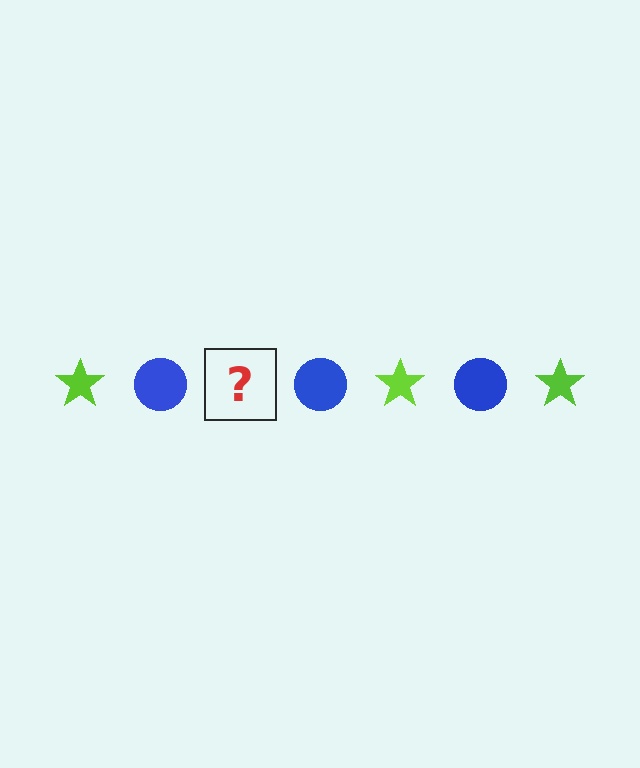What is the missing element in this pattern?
The missing element is a lime star.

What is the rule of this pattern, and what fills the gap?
The rule is that the pattern alternates between lime star and blue circle. The gap should be filled with a lime star.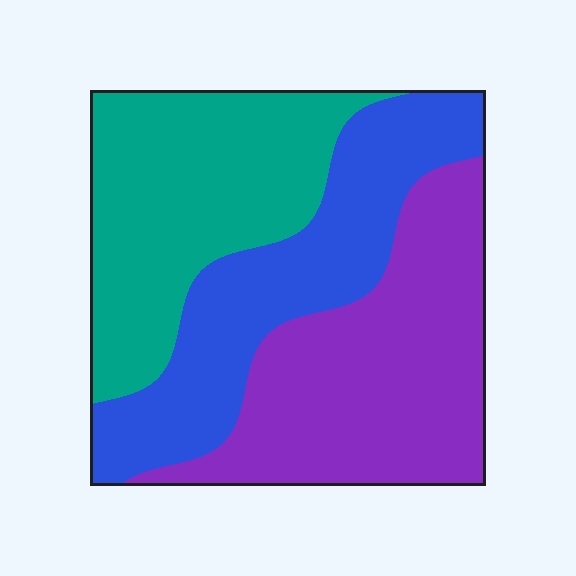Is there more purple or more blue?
Purple.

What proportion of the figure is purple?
Purple takes up about three eighths (3/8) of the figure.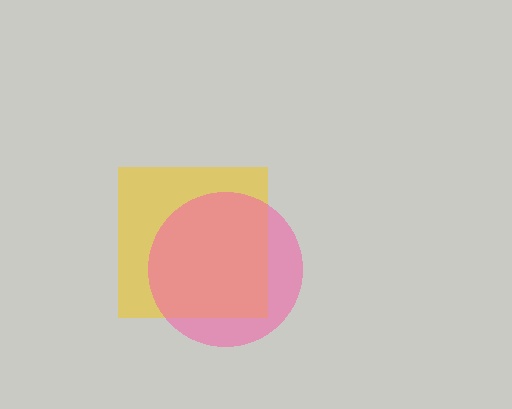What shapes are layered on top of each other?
The layered shapes are: a yellow square, a pink circle.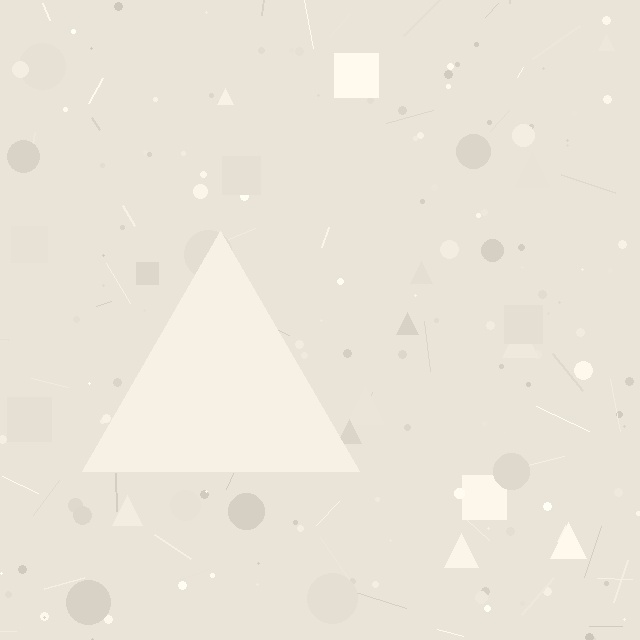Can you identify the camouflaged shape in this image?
The camouflaged shape is a triangle.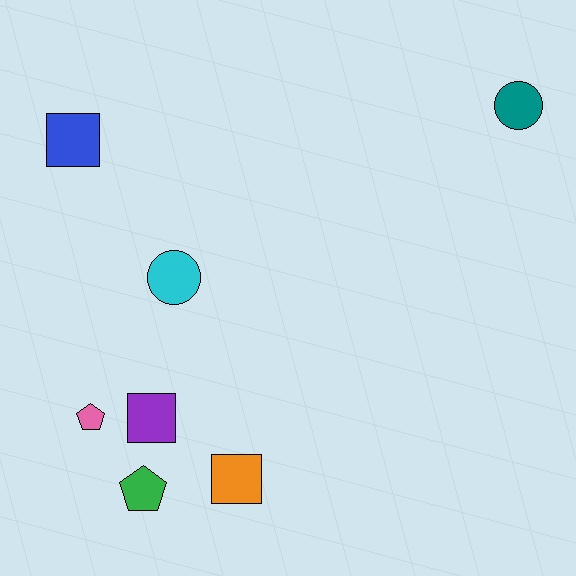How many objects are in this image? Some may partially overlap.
There are 7 objects.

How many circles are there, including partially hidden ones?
There are 2 circles.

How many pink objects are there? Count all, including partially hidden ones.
There is 1 pink object.